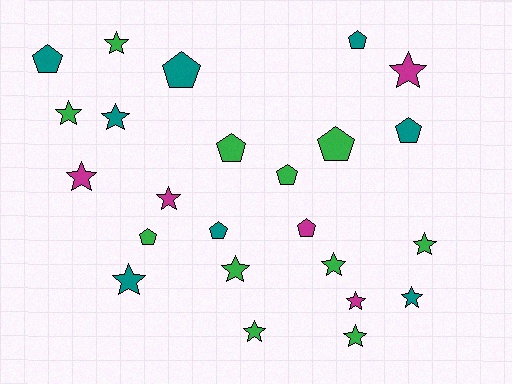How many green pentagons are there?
There are 4 green pentagons.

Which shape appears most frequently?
Star, with 14 objects.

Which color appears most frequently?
Green, with 11 objects.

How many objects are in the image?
There are 24 objects.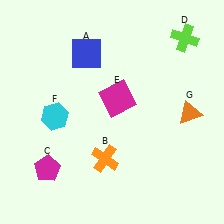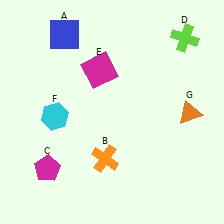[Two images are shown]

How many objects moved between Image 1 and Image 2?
2 objects moved between the two images.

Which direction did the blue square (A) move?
The blue square (A) moved left.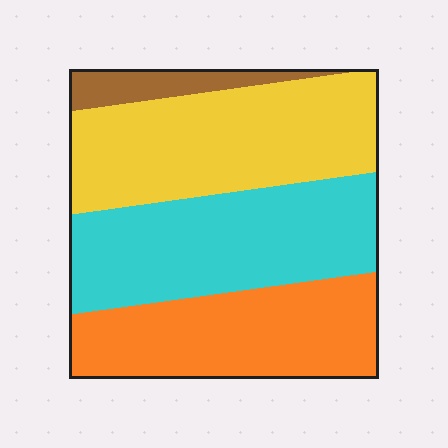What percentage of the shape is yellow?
Yellow covers roughly 35% of the shape.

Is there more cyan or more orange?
Cyan.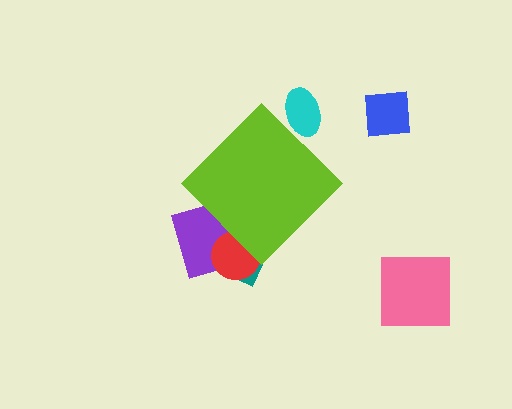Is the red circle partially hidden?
Yes, the red circle is partially hidden behind the lime diamond.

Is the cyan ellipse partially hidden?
Yes, the cyan ellipse is partially hidden behind the lime diamond.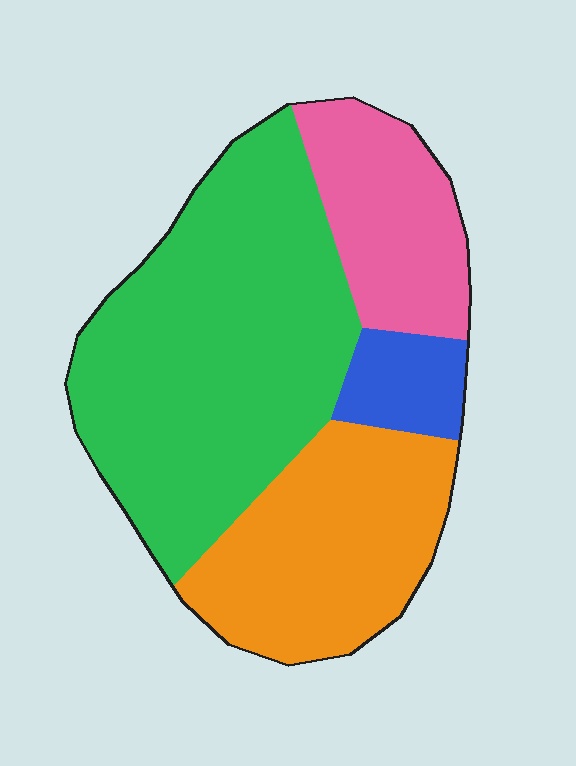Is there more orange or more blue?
Orange.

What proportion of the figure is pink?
Pink takes up about one sixth (1/6) of the figure.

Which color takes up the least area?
Blue, at roughly 5%.